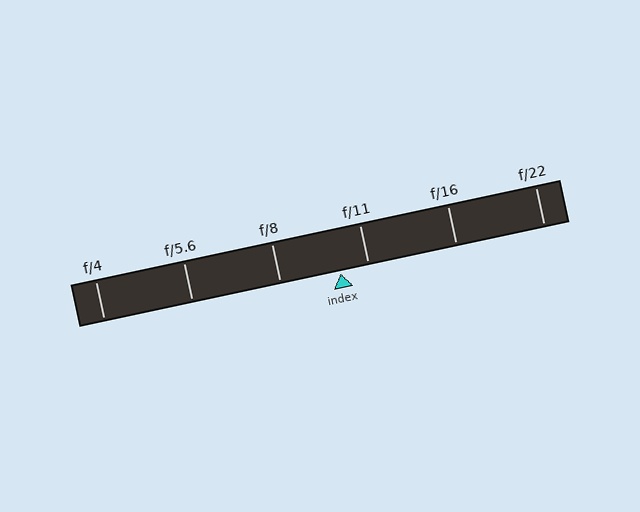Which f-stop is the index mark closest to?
The index mark is closest to f/11.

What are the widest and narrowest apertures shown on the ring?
The widest aperture shown is f/4 and the narrowest is f/22.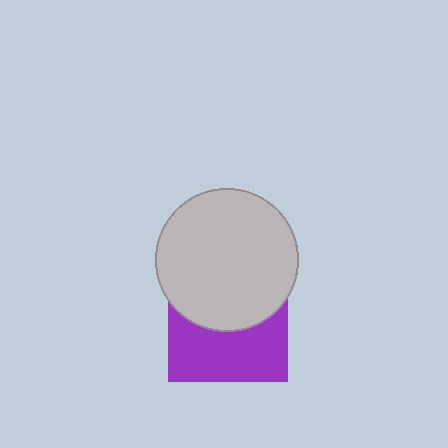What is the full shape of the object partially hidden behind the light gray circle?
The partially hidden object is a purple square.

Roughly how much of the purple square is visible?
About half of it is visible (roughly 49%).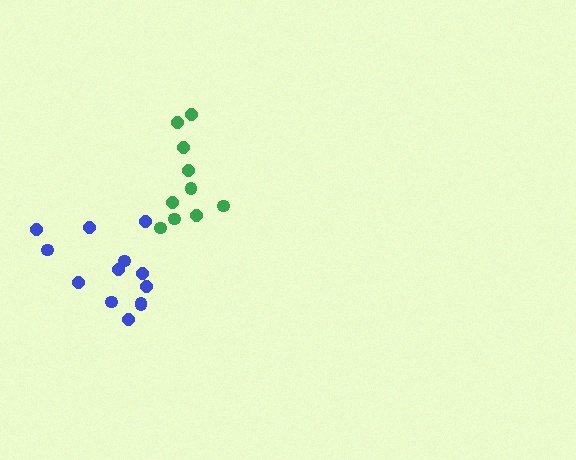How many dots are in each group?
Group 1: 13 dots, Group 2: 10 dots (23 total).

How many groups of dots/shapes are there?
There are 2 groups.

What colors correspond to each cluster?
The clusters are colored: blue, green.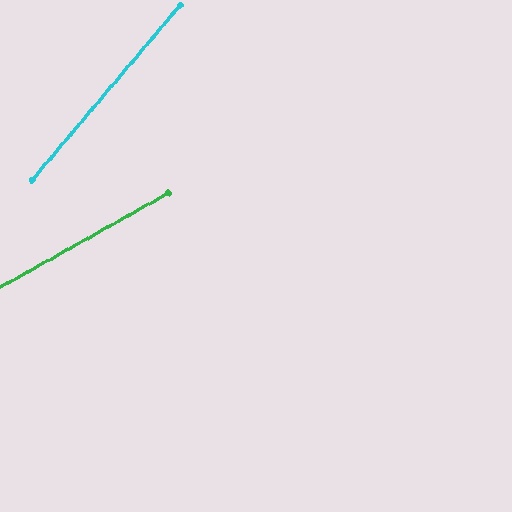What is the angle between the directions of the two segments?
Approximately 21 degrees.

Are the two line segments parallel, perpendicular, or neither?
Neither parallel nor perpendicular — they differ by about 21°.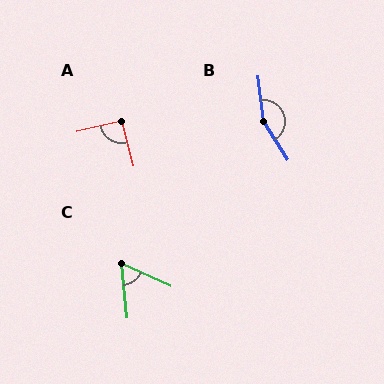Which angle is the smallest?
C, at approximately 60 degrees.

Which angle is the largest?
B, at approximately 154 degrees.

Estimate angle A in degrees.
Approximately 91 degrees.